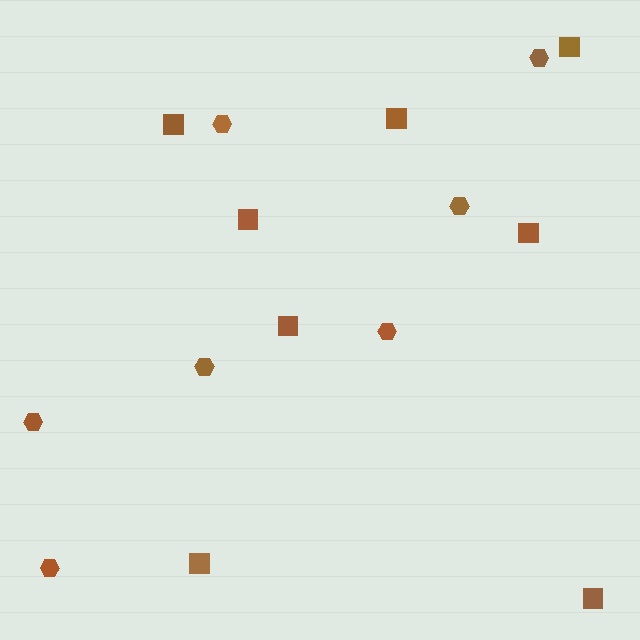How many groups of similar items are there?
There are 2 groups: one group of hexagons (7) and one group of squares (8).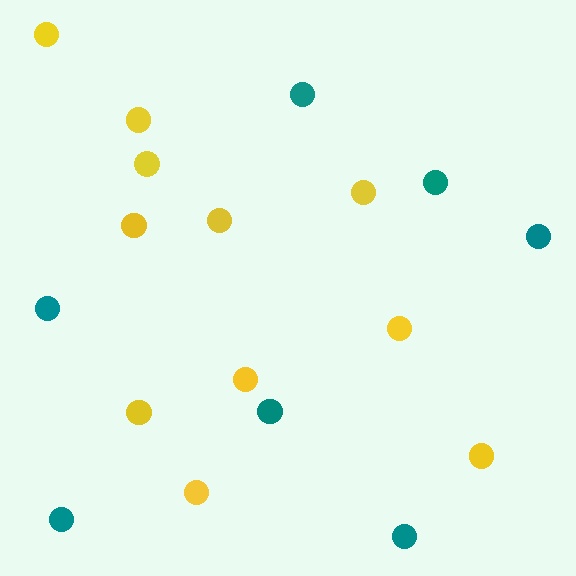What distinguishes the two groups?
There are 2 groups: one group of teal circles (7) and one group of yellow circles (11).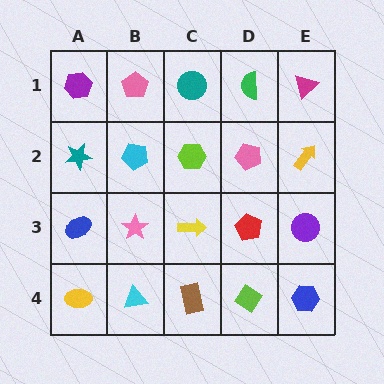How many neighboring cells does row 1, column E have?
2.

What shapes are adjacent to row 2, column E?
A magenta triangle (row 1, column E), a purple circle (row 3, column E), a pink pentagon (row 2, column D).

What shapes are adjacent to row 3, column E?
A yellow arrow (row 2, column E), a blue hexagon (row 4, column E), a red pentagon (row 3, column D).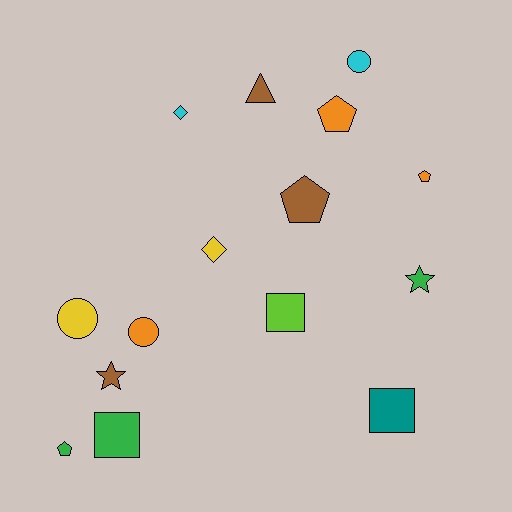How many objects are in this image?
There are 15 objects.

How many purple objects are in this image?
There are no purple objects.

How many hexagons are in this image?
There are no hexagons.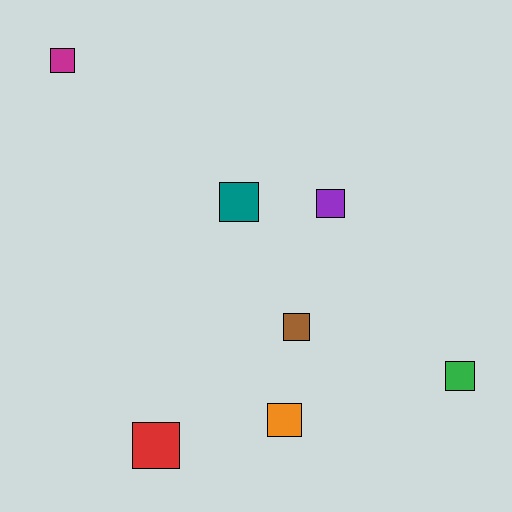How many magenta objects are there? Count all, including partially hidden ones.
There is 1 magenta object.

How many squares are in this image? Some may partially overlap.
There are 7 squares.